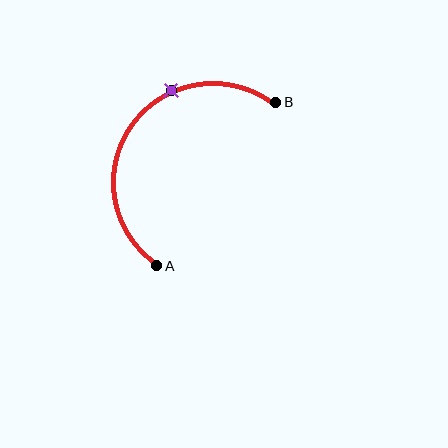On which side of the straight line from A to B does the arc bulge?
The arc bulges above and to the left of the straight line connecting A and B.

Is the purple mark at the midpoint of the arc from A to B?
No. The purple mark lies on the arc but is closer to endpoint B. The arc midpoint would be at the point on the curve equidistant along the arc from both A and B.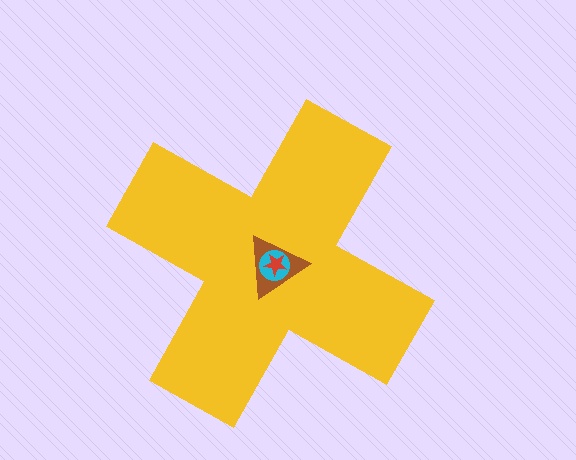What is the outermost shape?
The yellow cross.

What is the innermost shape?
The red star.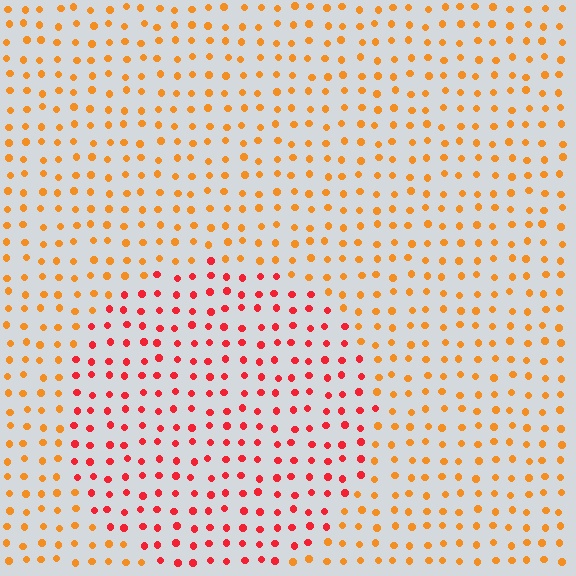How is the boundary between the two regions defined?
The boundary is defined purely by a slight shift in hue (about 36 degrees). Spacing, size, and orientation are identical on both sides.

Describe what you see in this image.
The image is filled with small orange elements in a uniform arrangement. A circle-shaped region is visible where the elements are tinted to a slightly different hue, forming a subtle color boundary.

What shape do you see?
I see a circle.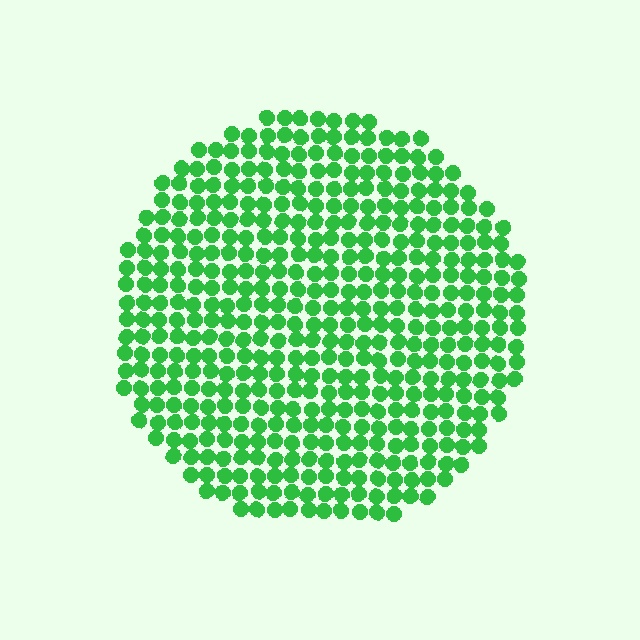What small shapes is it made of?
It is made of small circles.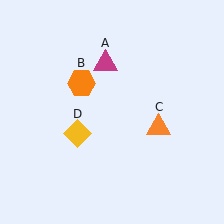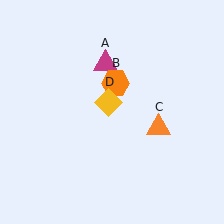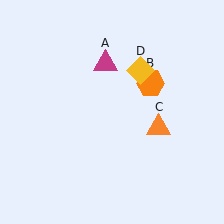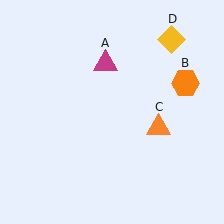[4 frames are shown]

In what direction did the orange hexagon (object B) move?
The orange hexagon (object B) moved right.